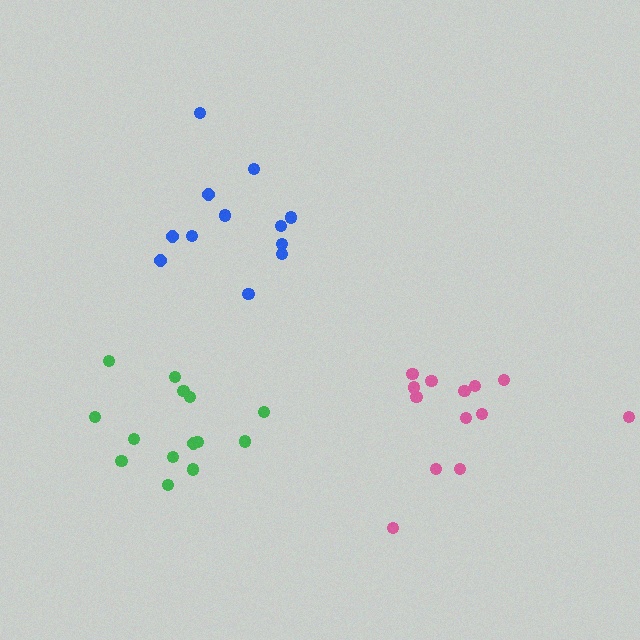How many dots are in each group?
Group 1: 12 dots, Group 2: 13 dots, Group 3: 14 dots (39 total).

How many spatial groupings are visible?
There are 3 spatial groupings.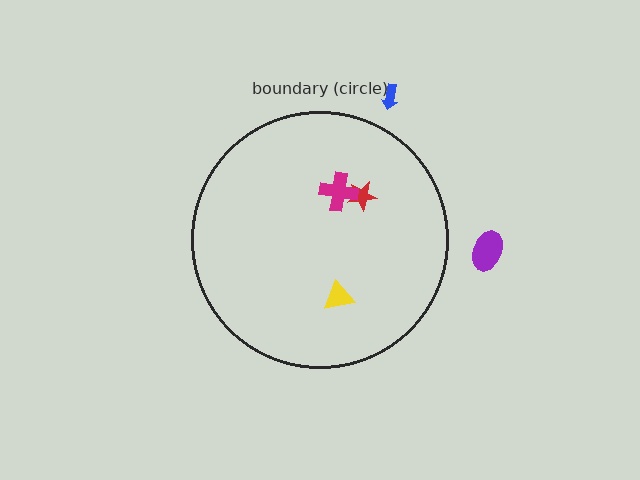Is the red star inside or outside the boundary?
Inside.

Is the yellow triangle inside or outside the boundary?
Inside.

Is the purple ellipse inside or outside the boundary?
Outside.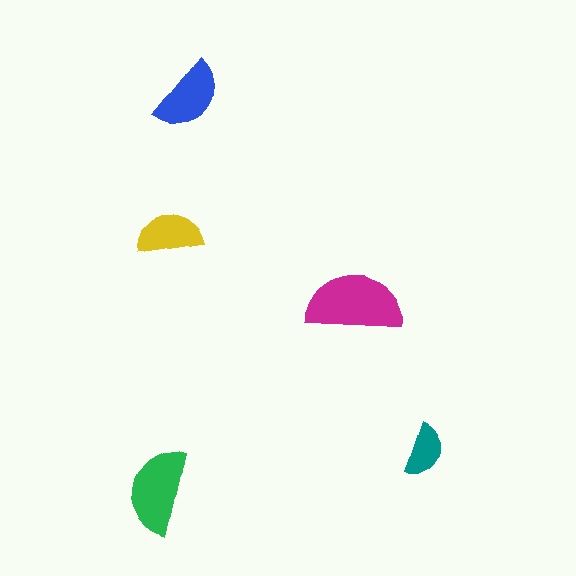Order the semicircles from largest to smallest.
the magenta one, the green one, the blue one, the yellow one, the teal one.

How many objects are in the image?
There are 5 objects in the image.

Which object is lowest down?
The green semicircle is bottommost.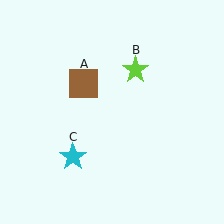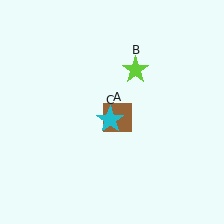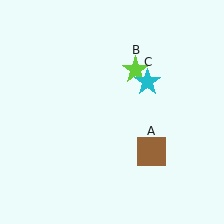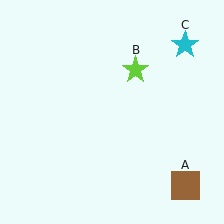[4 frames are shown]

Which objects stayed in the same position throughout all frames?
Lime star (object B) remained stationary.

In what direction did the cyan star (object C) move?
The cyan star (object C) moved up and to the right.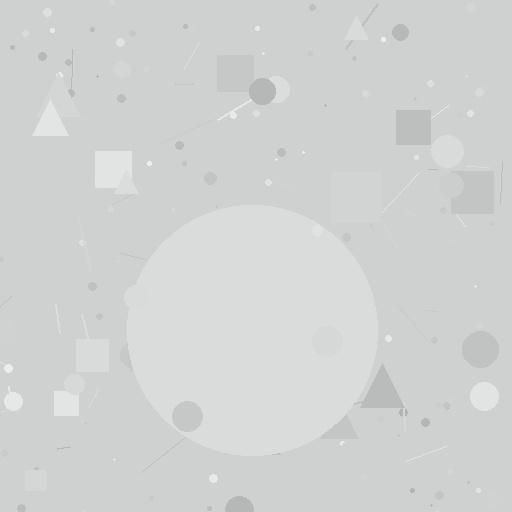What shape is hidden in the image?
A circle is hidden in the image.